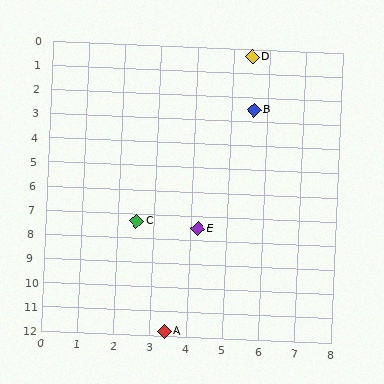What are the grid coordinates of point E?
Point E is at approximately (4.2, 7.5).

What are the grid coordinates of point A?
Point A is at approximately (3.4, 11.8).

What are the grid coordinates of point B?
Point B is at approximately (5.6, 2.5).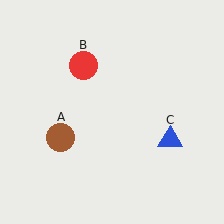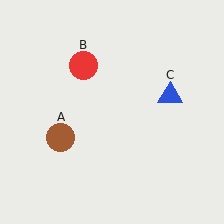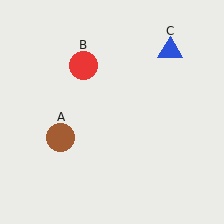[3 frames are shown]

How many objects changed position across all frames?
1 object changed position: blue triangle (object C).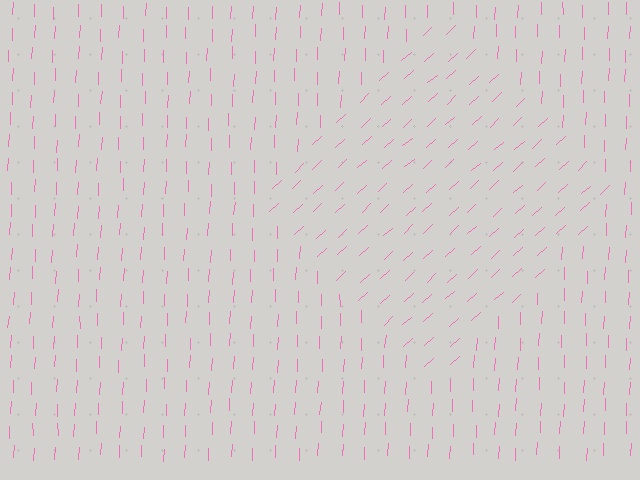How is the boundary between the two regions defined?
The boundary is defined purely by a change in line orientation (approximately 45 degrees difference). All lines are the same color and thickness.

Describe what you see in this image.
The image is filled with small pink line segments. A diamond region in the image has lines oriented differently from the surrounding lines, creating a visible texture boundary.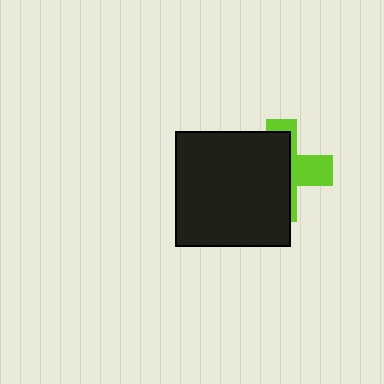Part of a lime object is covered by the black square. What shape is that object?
It is a cross.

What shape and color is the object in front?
The object in front is a black square.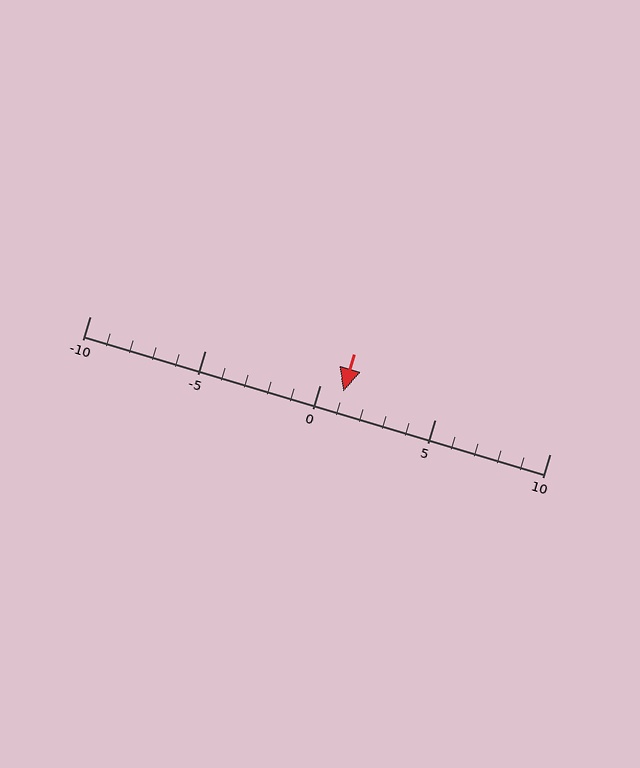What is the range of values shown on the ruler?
The ruler shows values from -10 to 10.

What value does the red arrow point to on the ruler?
The red arrow points to approximately 1.